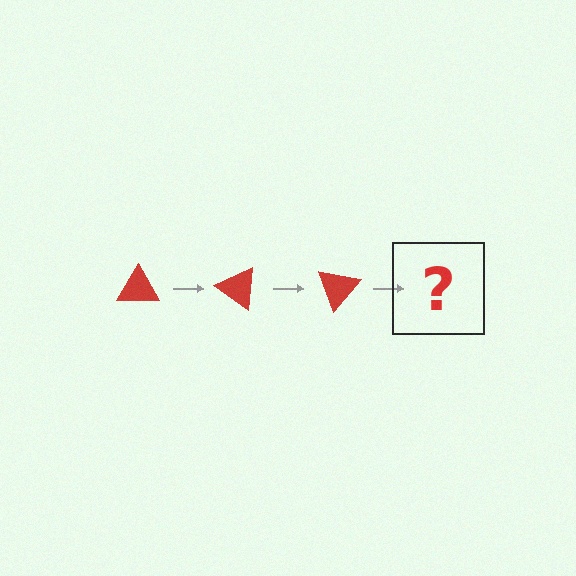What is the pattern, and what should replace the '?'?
The pattern is that the triangle rotates 35 degrees each step. The '?' should be a red triangle rotated 105 degrees.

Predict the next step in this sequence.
The next step is a red triangle rotated 105 degrees.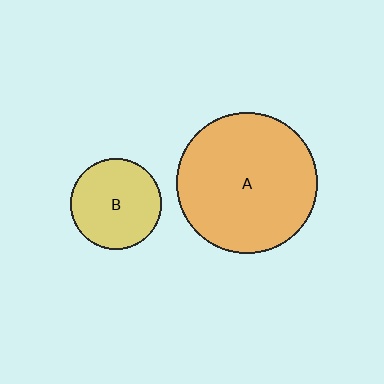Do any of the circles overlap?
No, none of the circles overlap.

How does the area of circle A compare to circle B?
Approximately 2.4 times.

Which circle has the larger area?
Circle A (orange).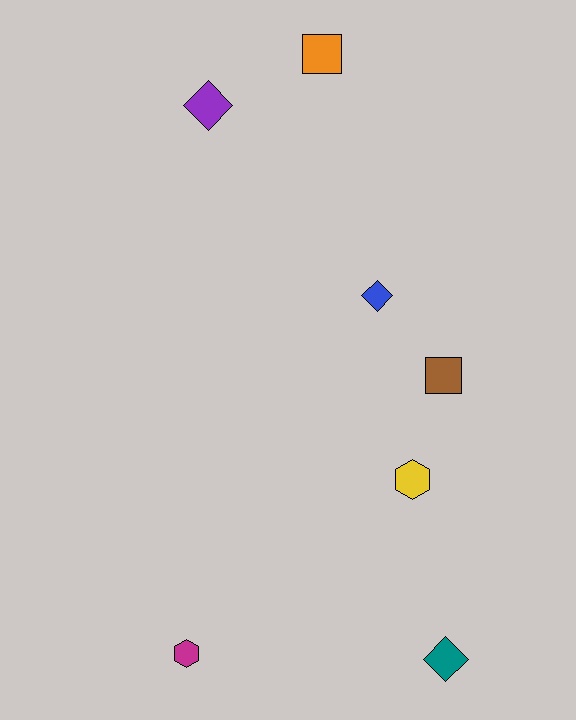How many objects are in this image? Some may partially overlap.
There are 7 objects.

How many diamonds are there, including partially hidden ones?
There are 3 diamonds.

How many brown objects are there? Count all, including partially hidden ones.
There is 1 brown object.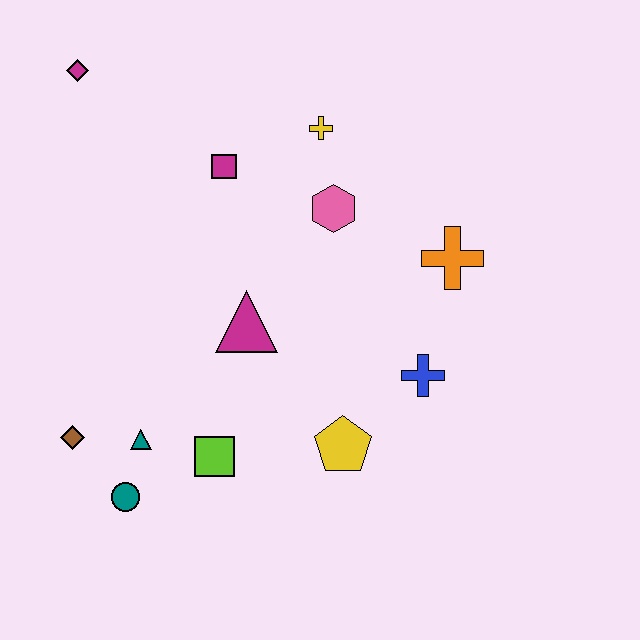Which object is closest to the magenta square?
The yellow cross is closest to the magenta square.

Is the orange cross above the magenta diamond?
No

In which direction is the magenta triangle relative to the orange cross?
The magenta triangle is to the left of the orange cross.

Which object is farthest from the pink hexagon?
The teal circle is farthest from the pink hexagon.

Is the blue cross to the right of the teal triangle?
Yes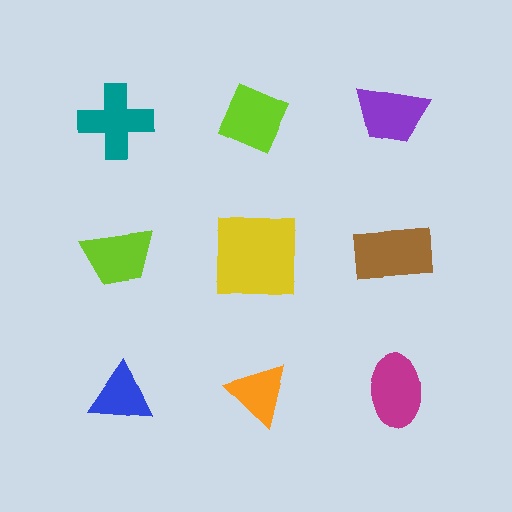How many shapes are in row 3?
3 shapes.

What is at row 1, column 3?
A purple trapezoid.